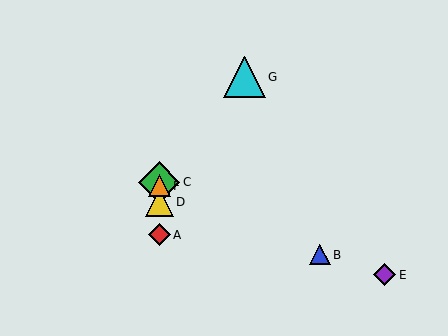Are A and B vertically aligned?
No, A is at x≈159 and B is at x≈320.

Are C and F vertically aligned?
Yes, both are at x≈159.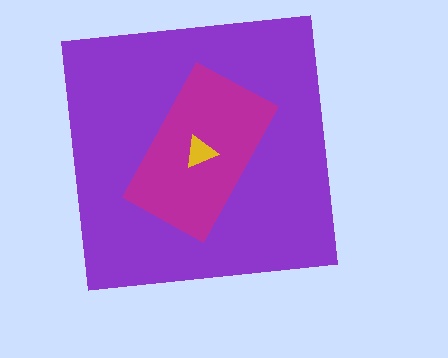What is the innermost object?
The yellow triangle.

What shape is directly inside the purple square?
The magenta rectangle.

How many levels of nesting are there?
3.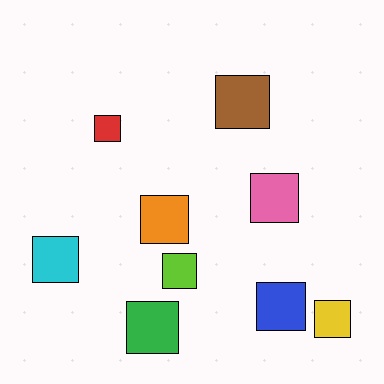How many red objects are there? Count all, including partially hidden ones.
There is 1 red object.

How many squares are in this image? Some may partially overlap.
There are 9 squares.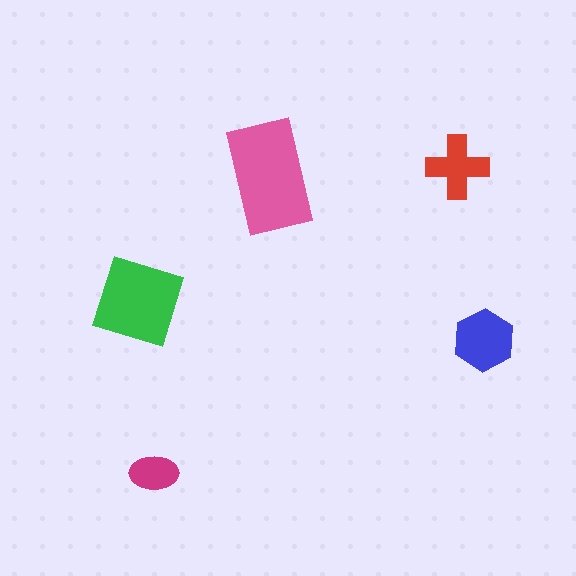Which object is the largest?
The pink rectangle.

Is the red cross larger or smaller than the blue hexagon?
Smaller.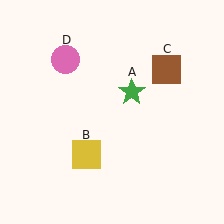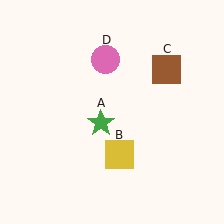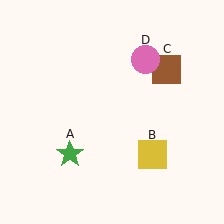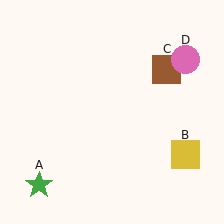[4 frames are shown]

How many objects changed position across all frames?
3 objects changed position: green star (object A), yellow square (object B), pink circle (object D).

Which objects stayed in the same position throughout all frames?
Brown square (object C) remained stationary.